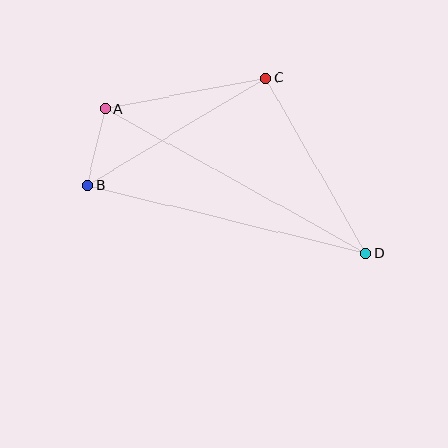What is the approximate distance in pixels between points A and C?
The distance between A and C is approximately 163 pixels.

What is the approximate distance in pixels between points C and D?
The distance between C and D is approximately 202 pixels.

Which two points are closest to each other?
Points A and B are closest to each other.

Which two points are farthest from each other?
Points A and D are farthest from each other.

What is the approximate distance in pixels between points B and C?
The distance between B and C is approximately 208 pixels.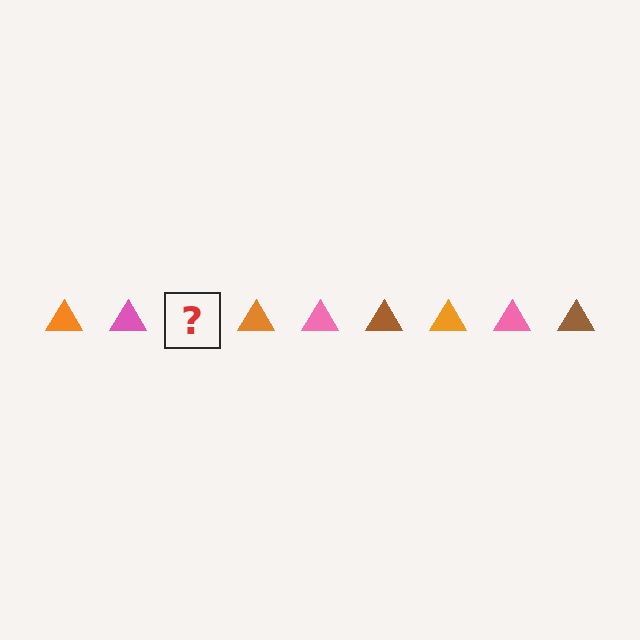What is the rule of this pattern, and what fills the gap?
The rule is that the pattern cycles through orange, pink, brown triangles. The gap should be filled with a brown triangle.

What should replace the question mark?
The question mark should be replaced with a brown triangle.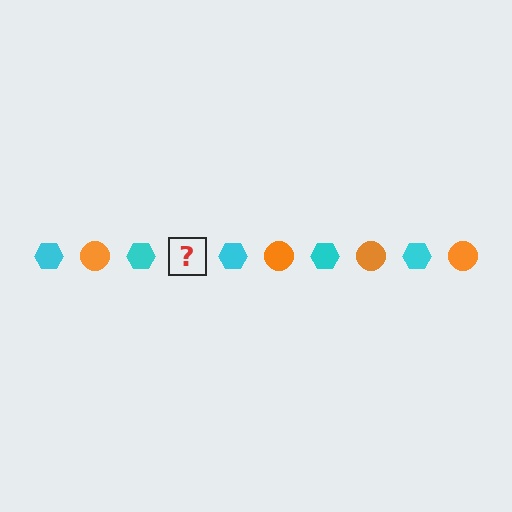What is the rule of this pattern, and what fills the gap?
The rule is that the pattern alternates between cyan hexagon and orange circle. The gap should be filled with an orange circle.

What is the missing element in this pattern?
The missing element is an orange circle.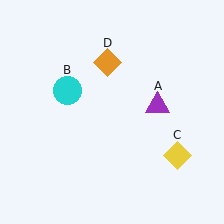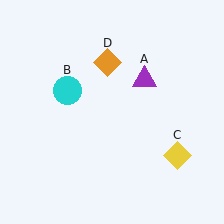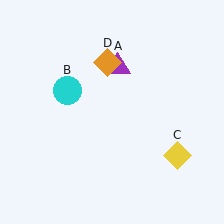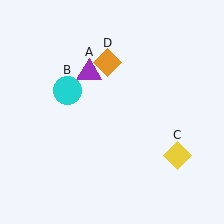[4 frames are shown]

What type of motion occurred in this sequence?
The purple triangle (object A) rotated counterclockwise around the center of the scene.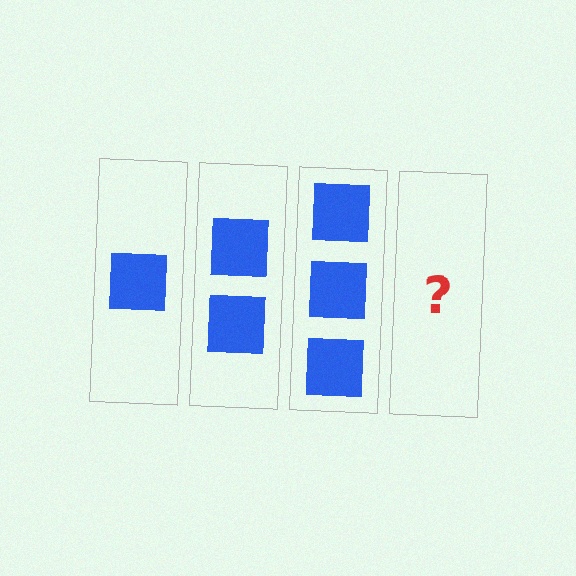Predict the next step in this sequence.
The next step is 4 squares.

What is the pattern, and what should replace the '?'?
The pattern is that each step adds one more square. The '?' should be 4 squares.